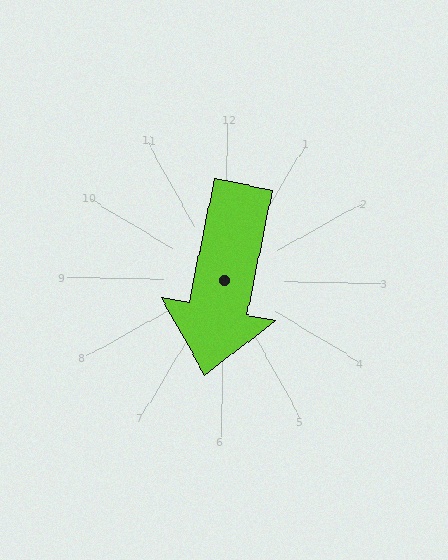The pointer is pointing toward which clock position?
Roughly 6 o'clock.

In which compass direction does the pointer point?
South.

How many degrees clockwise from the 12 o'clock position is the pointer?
Approximately 190 degrees.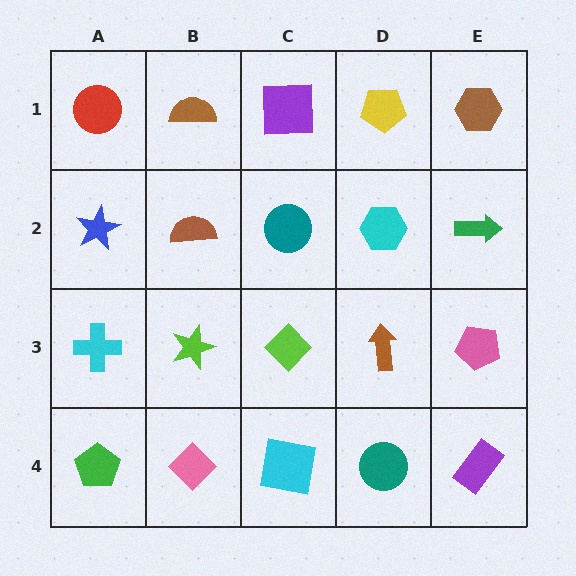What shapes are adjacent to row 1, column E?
A green arrow (row 2, column E), a yellow pentagon (row 1, column D).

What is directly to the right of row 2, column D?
A green arrow.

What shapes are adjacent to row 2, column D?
A yellow pentagon (row 1, column D), a brown arrow (row 3, column D), a teal circle (row 2, column C), a green arrow (row 2, column E).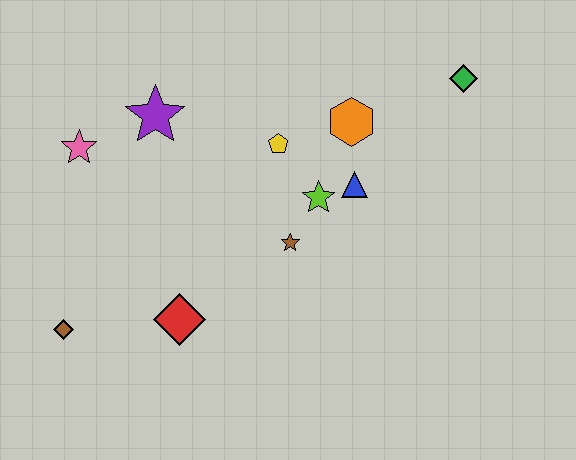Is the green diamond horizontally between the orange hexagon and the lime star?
No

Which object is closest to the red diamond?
The brown diamond is closest to the red diamond.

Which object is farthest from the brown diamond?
The green diamond is farthest from the brown diamond.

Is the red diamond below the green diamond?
Yes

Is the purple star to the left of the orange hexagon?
Yes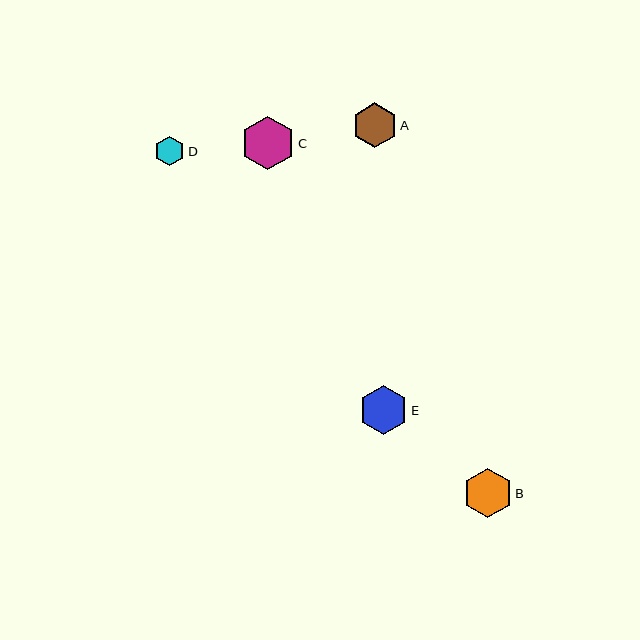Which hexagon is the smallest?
Hexagon D is the smallest with a size of approximately 30 pixels.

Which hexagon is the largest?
Hexagon C is the largest with a size of approximately 54 pixels.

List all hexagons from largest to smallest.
From largest to smallest: C, B, E, A, D.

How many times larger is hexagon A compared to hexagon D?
Hexagon A is approximately 1.5 times the size of hexagon D.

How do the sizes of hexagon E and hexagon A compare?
Hexagon E and hexagon A are approximately the same size.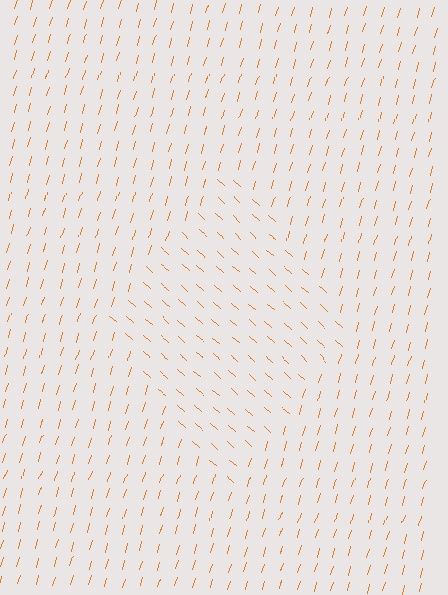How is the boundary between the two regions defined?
The boundary is defined purely by a change in line orientation (approximately 65 degrees difference). All lines are the same color and thickness.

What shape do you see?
I see a diamond.